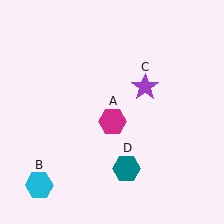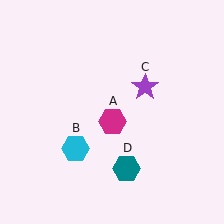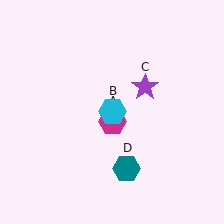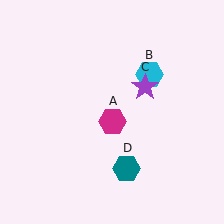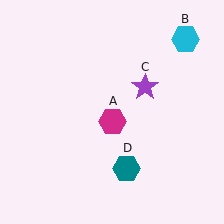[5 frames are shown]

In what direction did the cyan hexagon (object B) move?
The cyan hexagon (object B) moved up and to the right.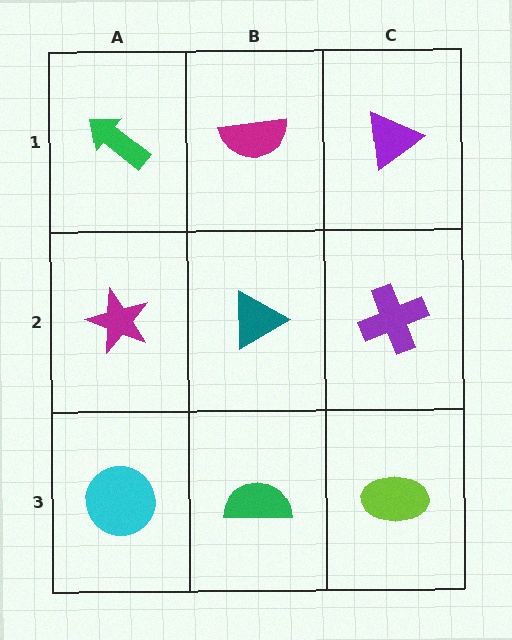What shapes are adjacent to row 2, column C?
A purple triangle (row 1, column C), a lime ellipse (row 3, column C), a teal triangle (row 2, column B).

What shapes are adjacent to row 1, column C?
A purple cross (row 2, column C), a magenta semicircle (row 1, column B).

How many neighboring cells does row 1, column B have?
3.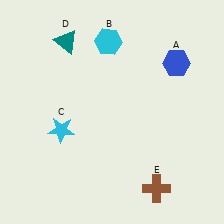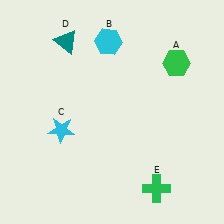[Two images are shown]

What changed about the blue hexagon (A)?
In Image 1, A is blue. In Image 2, it changed to green.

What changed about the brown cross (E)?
In Image 1, E is brown. In Image 2, it changed to green.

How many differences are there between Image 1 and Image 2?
There are 2 differences between the two images.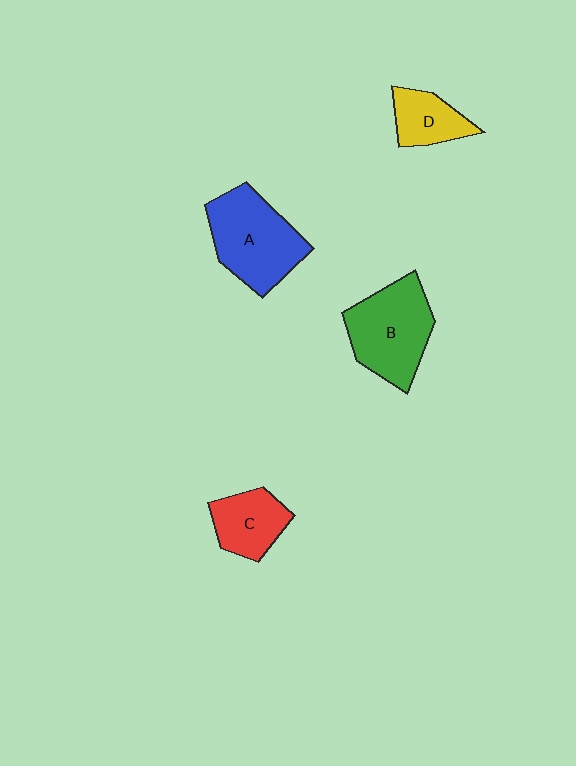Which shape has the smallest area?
Shape D (yellow).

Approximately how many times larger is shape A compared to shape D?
Approximately 2.0 times.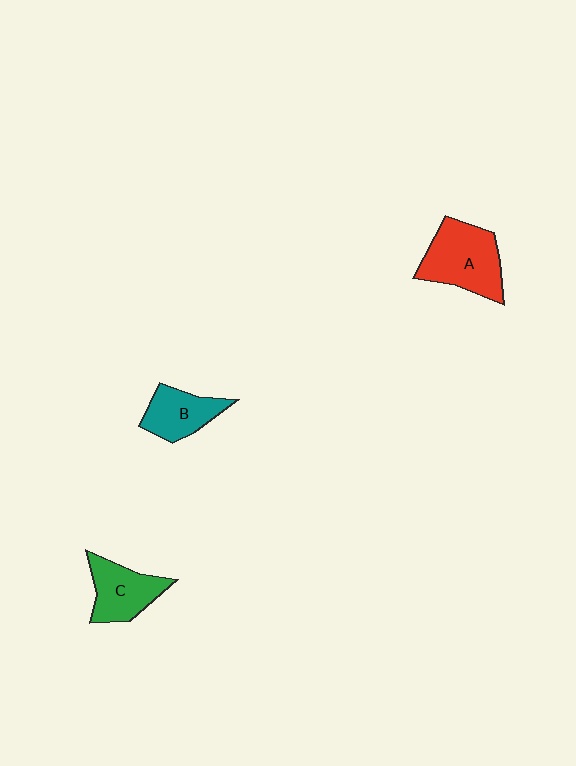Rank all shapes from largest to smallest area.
From largest to smallest: A (red), C (green), B (teal).